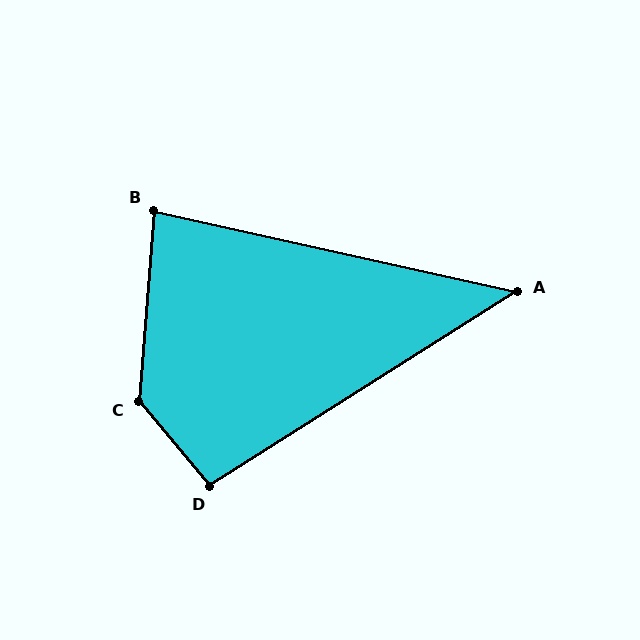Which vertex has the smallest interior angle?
A, at approximately 45 degrees.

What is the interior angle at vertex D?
Approximately 98 degrees (obtuse).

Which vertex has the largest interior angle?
C, at approximately 135 degrees.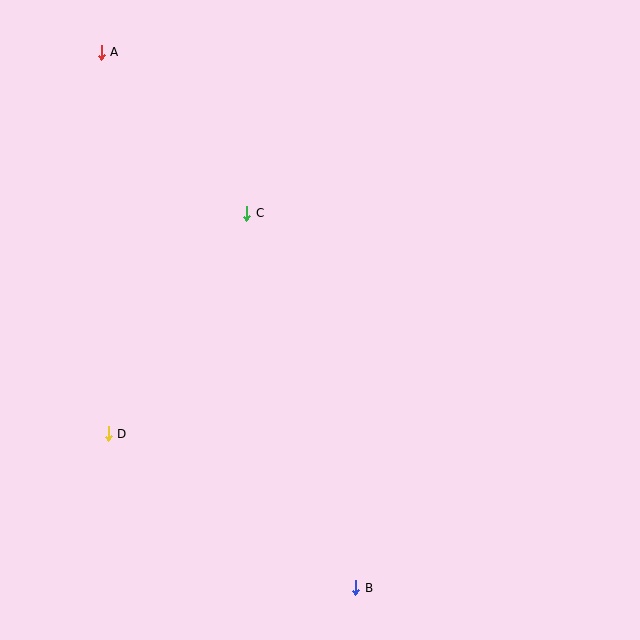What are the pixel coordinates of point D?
Point D is at (108, 434).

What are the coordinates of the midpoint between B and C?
The midpoint between B and C is at (301, 400).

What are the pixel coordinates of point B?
Point B is at (356, 588).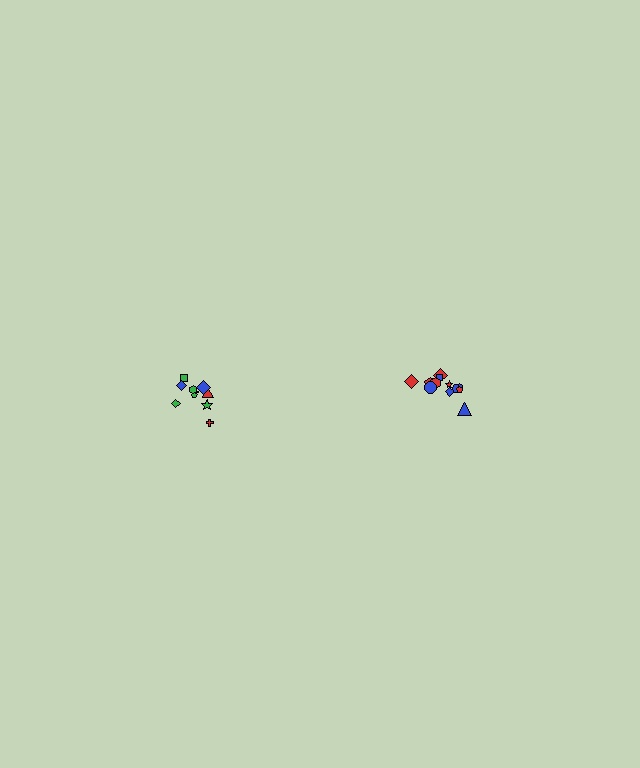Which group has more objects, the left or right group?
The right group.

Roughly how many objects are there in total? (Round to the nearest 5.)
Roughly 20 objects in total.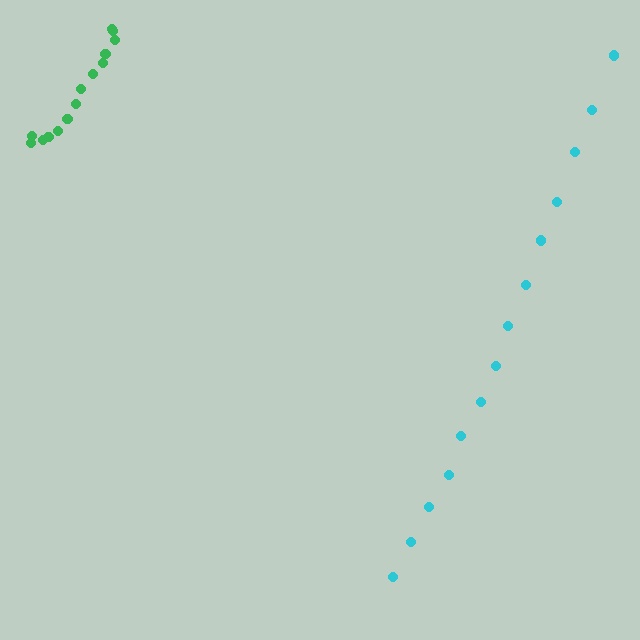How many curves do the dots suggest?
There are 2 distinct paths.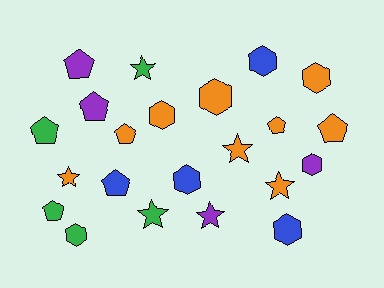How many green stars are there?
There are 2 green stars.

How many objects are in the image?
There are 22 objects.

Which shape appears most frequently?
Pentagon, with 8 objects.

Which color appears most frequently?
Orange, with 9 objects.